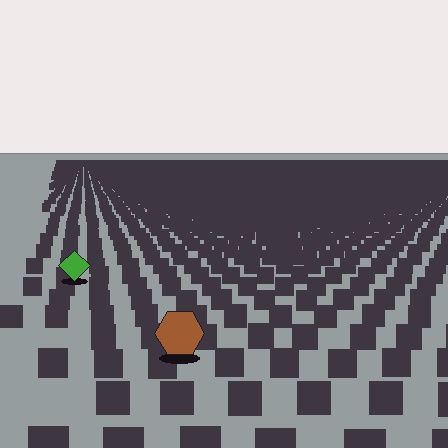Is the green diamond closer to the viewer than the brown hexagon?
No. The brown hexagon is closer — you can tell from the texture gradient: the ground texture is coarser near it.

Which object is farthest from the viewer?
The green diamond is farthest from the viewer. It appears smaller and the ground texture around it is denser.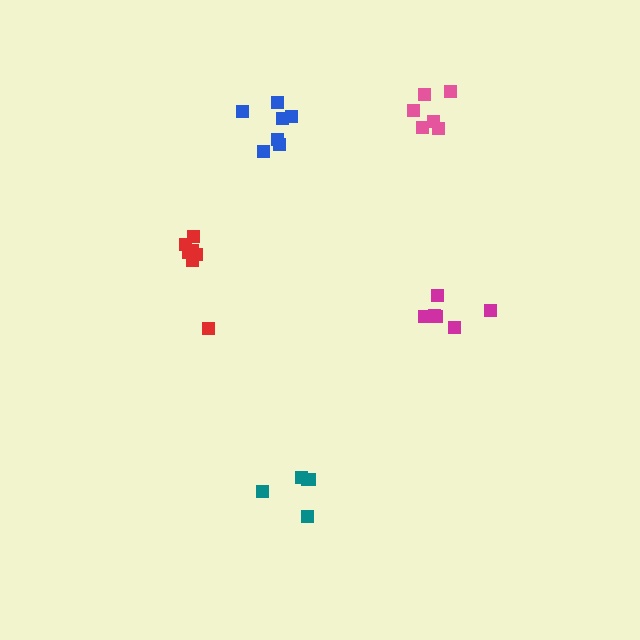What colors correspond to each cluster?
The clusters are colored: pink, red, teal, magenta, blue.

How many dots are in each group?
Group 1: 6 dots, Group 2: 8 dots, Group 3: 5 dots, Group 4: 6 dots, Group 5: 7 dots (32 total).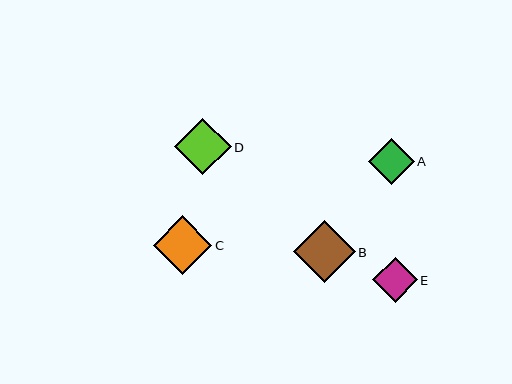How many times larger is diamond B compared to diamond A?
Diamond B is approximately 1.3 times the size of diamond A.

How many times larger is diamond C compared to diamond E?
Diamond C is approximately 1.3 times the size of diamond E.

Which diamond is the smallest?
Diamond E is the smallest with a size of approximately 45 pixels.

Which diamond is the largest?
Diamond B is the largest with a size of approximately 62 pixels.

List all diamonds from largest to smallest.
From largest to smallest: B, C, D, A, E.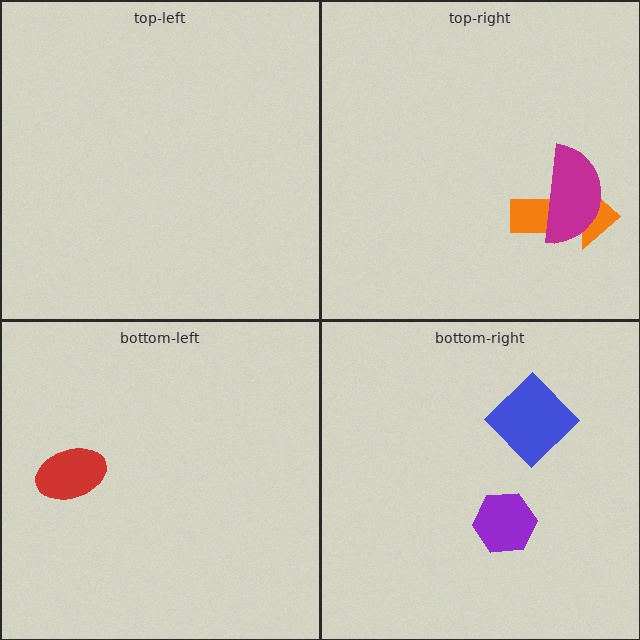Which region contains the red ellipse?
The bottom-left region.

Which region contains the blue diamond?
The bottom-right region.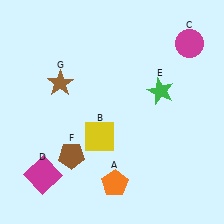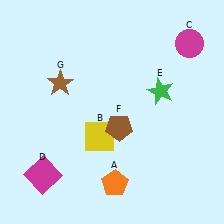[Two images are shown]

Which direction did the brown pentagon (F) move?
The brown pentagon (F) moved right.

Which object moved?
The brown pentagon (F) moved right.